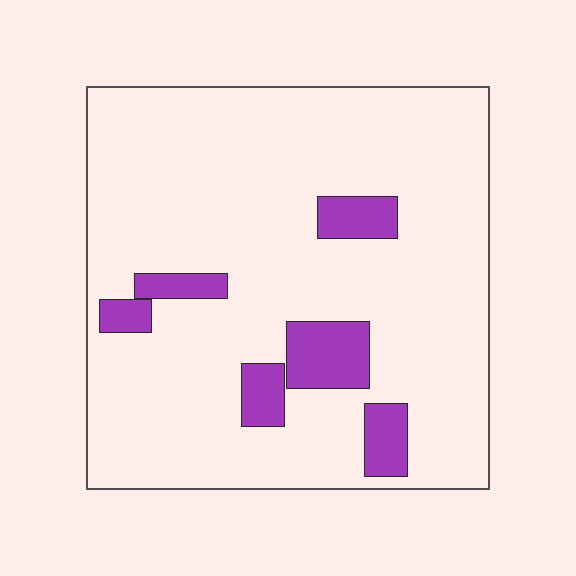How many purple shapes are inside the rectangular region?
6.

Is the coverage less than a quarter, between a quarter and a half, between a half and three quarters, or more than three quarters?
Less than a quarter.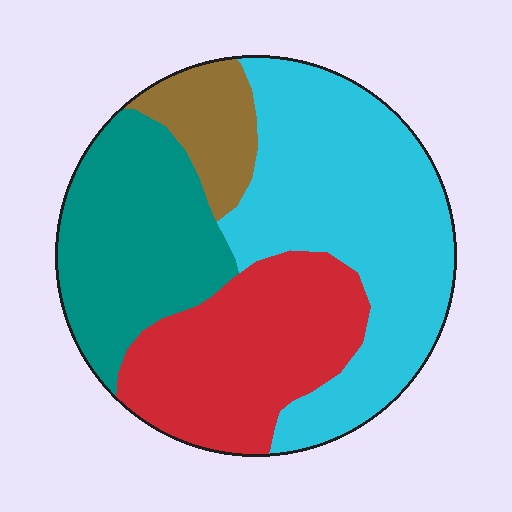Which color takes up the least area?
Brown, at roughly 10%.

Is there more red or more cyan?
Cyan.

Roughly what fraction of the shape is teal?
Teal covers roughly 25% of the shape.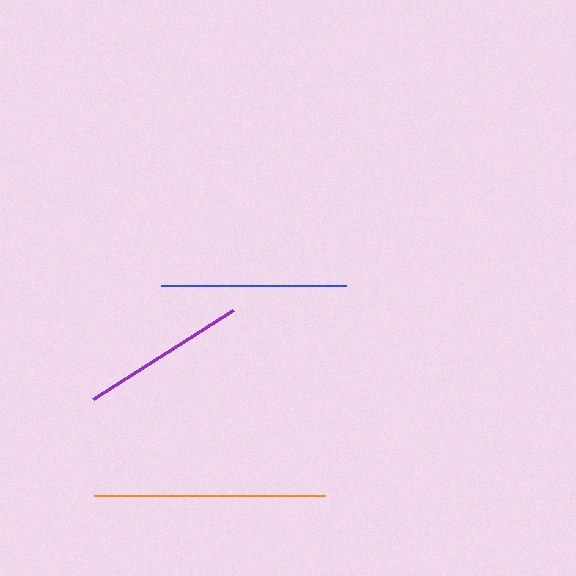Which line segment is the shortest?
The purple line is the shortest at approximately 165 pixels.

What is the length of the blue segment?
The blue segment is approximately 184 pixels long.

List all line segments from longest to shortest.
From longest to shortest: orange, blue, purple.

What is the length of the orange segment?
The orange segment is approximately 232 pixels long.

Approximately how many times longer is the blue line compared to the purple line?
The blue line is approximately 1.1 times the length of the purple line.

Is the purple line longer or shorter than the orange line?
The orange line is longer than the purple line.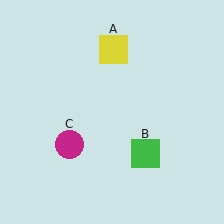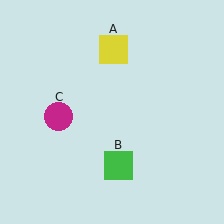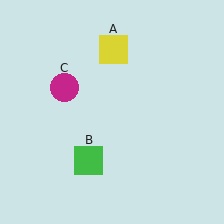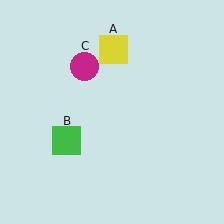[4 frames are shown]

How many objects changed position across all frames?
2 objects changed position: green square (object B), magenta circle (object C).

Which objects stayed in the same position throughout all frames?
Yellow square (object A) remained stationary.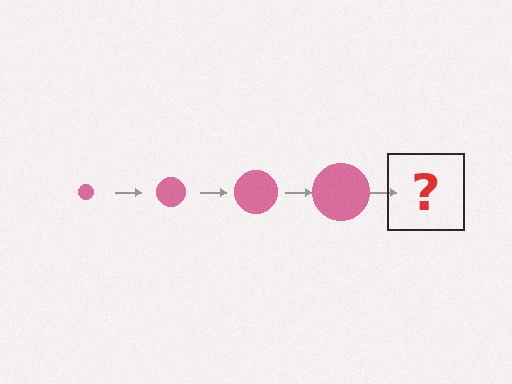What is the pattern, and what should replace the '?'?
The pattern is that the circle gets progressively larger each step. The '?' should be a pink circle, larger than the previous one.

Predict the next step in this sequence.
The next step is a pink circle, larger than the previous one.